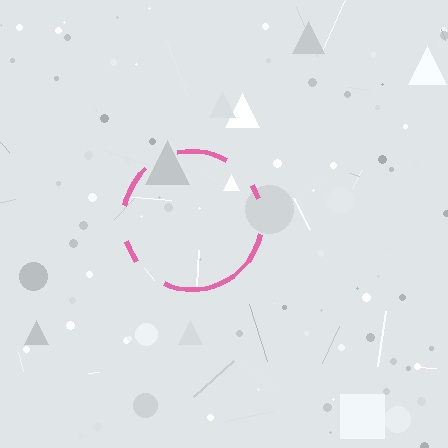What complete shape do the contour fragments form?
The contour fragments form a circle.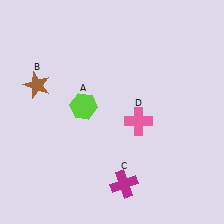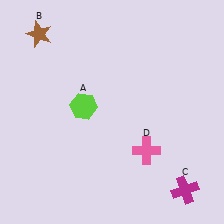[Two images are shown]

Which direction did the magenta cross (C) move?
The magenta cross (C) moved right.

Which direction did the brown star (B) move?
The brown star (B) moved up.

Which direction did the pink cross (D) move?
The pink cross (D) moved down.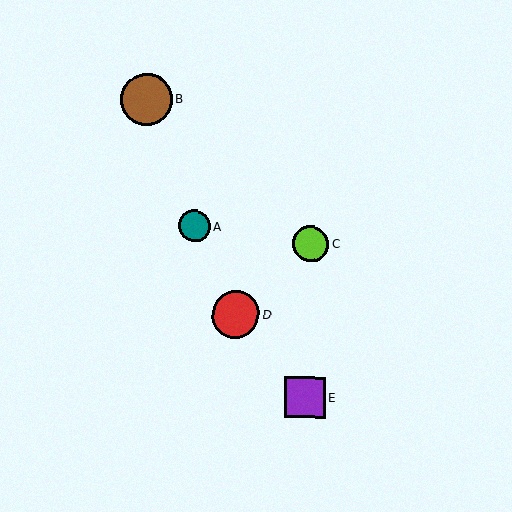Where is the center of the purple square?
The center of the purple square is at (305, 398).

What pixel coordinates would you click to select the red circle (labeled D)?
Click at (235, 315) to select the red circle D.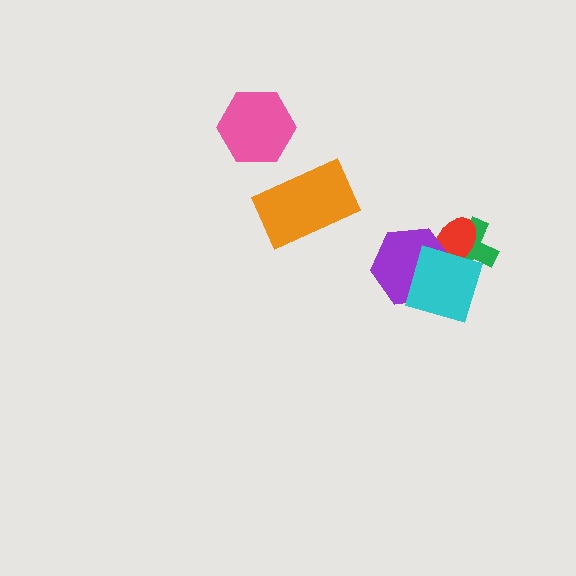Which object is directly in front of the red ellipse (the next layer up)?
The purple hexagon is directly in front of the red ellipse.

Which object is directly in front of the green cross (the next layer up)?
The red ellipse is directly in front of the green cross.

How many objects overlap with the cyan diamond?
3 objects overlap with the cyan diamond.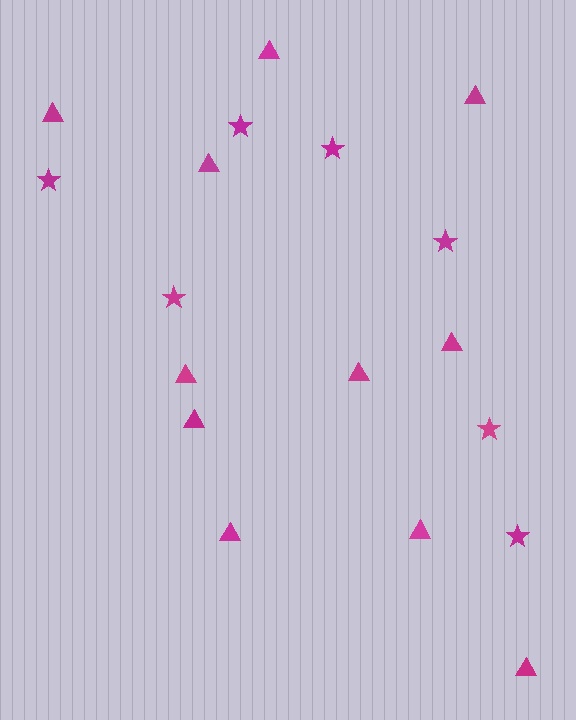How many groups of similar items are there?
There are 2 groups: one group of stars (7) and one group of triangles (11).